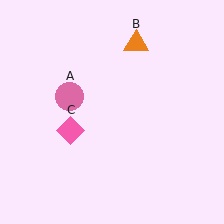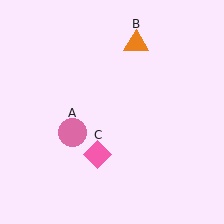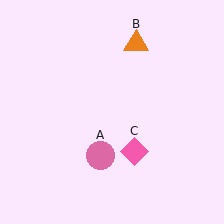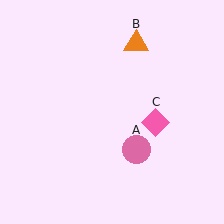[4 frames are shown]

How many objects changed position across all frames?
2 objects changed position: pink circle (object A), pink diamond (object C).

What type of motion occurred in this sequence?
The pink circle (object A), pink diamond (object C) rotated counterclockwise around the center of the scene.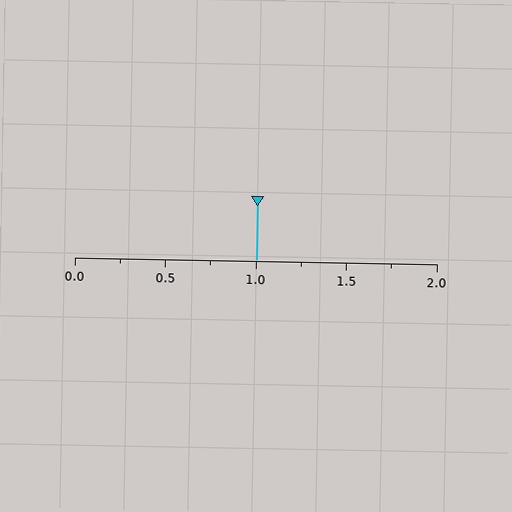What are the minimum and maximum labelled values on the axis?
The axis runs from 0.0 to 2.0.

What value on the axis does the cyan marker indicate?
The marker indicates approximately 1.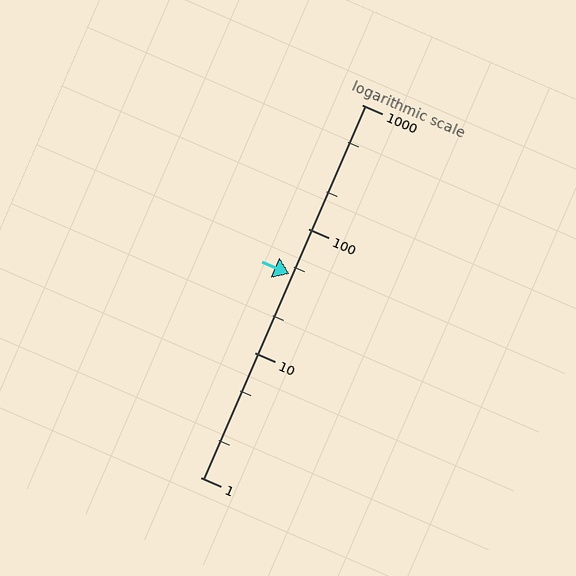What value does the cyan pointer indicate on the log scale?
The pointer indicates approximately 43.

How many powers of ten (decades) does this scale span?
The scale spans 3 decades, from 1 to 1000.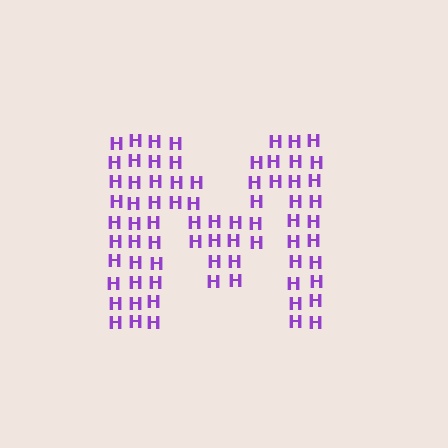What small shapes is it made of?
It is made of small letter H's.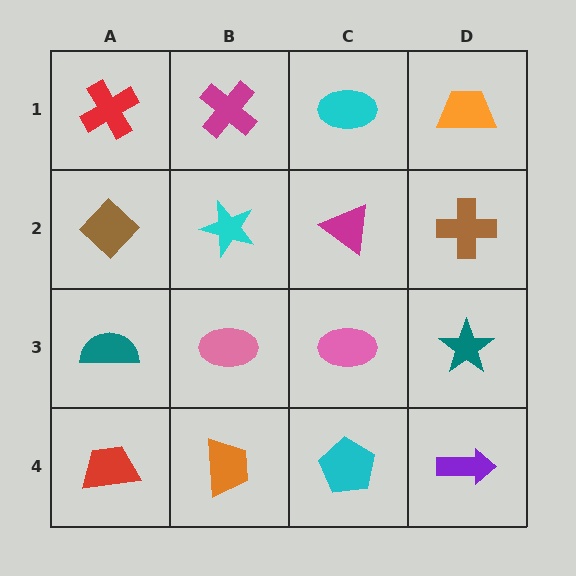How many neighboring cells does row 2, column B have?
4.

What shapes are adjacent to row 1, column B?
A cyan star (row 2, column B), a red cross (row 1, column A), a cyan ellipse (row 1, column C).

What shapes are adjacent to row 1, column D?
A brown cross (row 2, column D), a cyan ellipse (row 1, column C).